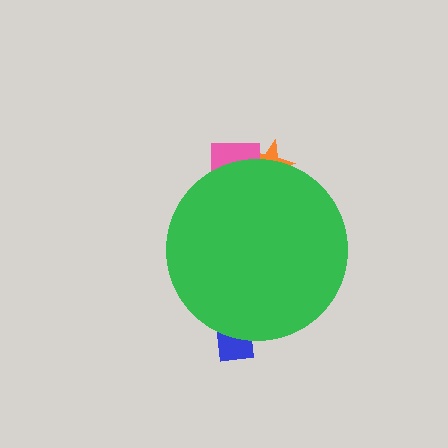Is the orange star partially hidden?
Yes, the orange star is partially hidden behind the green circle.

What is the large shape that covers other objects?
A green circle.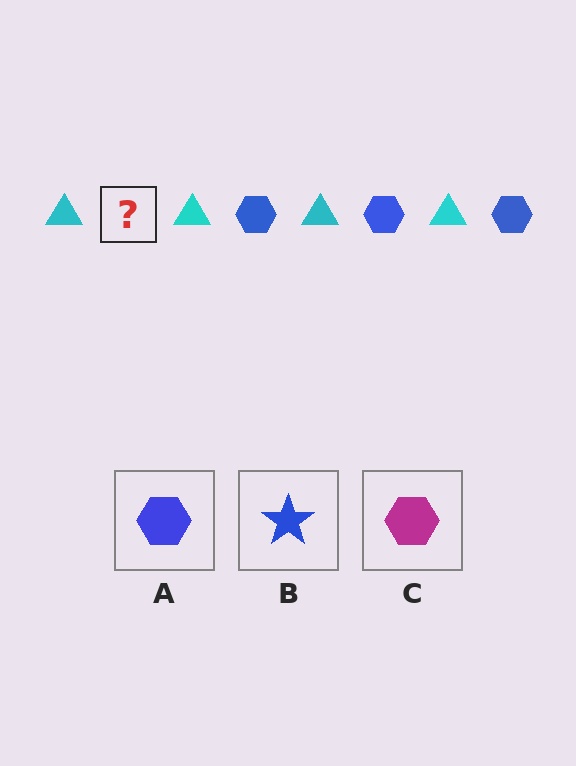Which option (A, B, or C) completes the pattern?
A.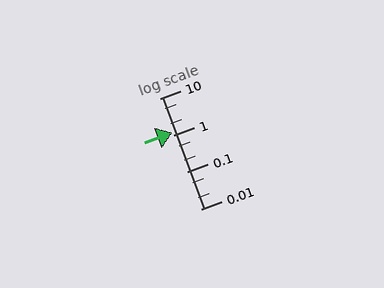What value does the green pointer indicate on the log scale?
The pointer indicates approximately 1.2.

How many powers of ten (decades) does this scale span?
The scale spans 3 decades, from 0.01 to 10.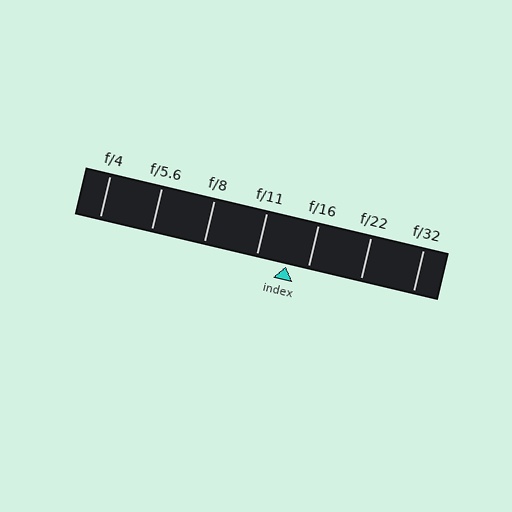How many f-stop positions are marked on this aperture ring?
There are 7 f-stop positions marked.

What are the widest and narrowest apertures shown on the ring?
The widest aperture shown is f/4 and the narrowest is f/32.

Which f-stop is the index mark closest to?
The index mark is closest to f/16.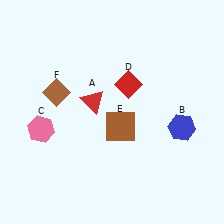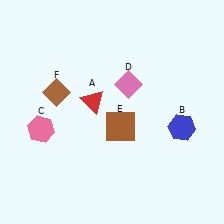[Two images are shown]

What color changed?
The diamond (D) changed from red in Image 1 to pink in Image 2.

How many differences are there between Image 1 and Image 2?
There is 1 difference between the two images.